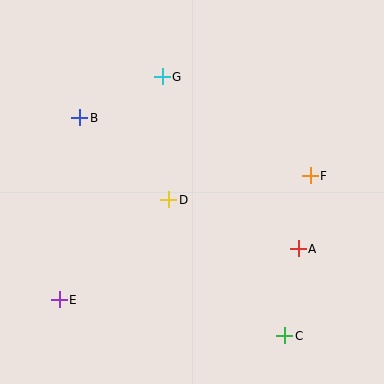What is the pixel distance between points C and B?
The distance between C and B is 300 pixels.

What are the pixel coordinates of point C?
Point C is at (285, 336).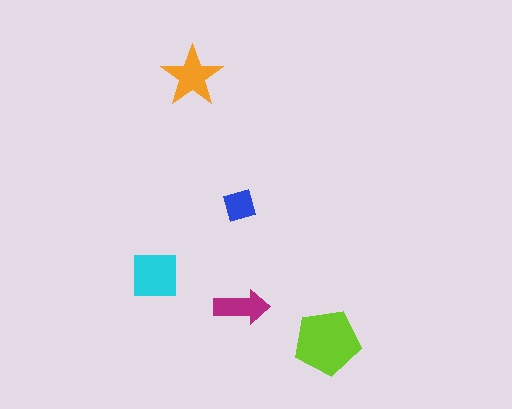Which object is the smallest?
The blue diamond.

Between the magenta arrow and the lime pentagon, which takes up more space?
The lime pentagon.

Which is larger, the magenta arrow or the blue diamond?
The magenta arrow.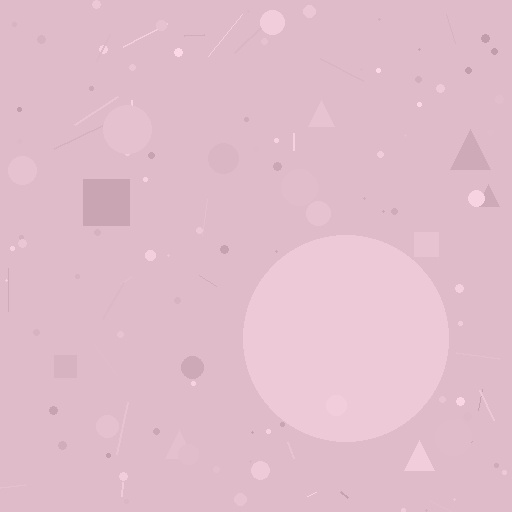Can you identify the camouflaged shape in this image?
The camouflaged shape is a circle.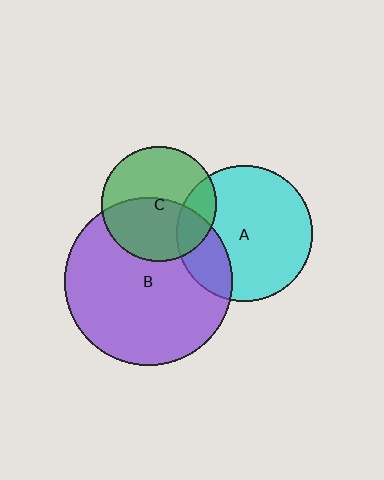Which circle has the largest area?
Circle B (purple).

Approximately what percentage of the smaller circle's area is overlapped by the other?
Approximately 25%.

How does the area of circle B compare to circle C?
Approximately 2.2 times.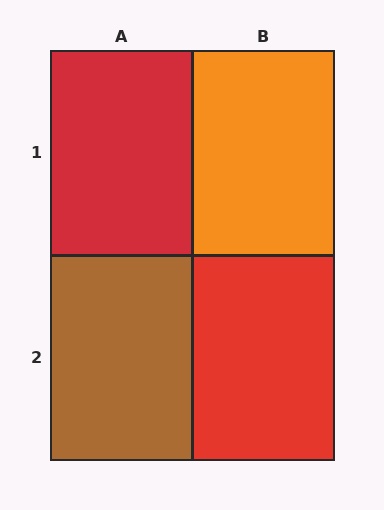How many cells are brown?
1 cell is brown.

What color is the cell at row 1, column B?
Orange.